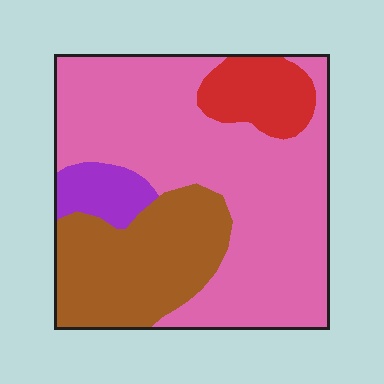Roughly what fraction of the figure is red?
Red takes up about one tenth (1/10) of the figure.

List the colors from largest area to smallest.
From largest to smallest: pink, brown, red, purple.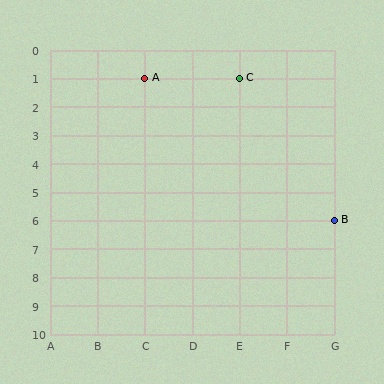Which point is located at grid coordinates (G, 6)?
Point B is at (G, 6).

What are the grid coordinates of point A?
Point A is at grid coordinates (C, 1).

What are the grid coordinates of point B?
Point B is at grid coordinates (G, 6).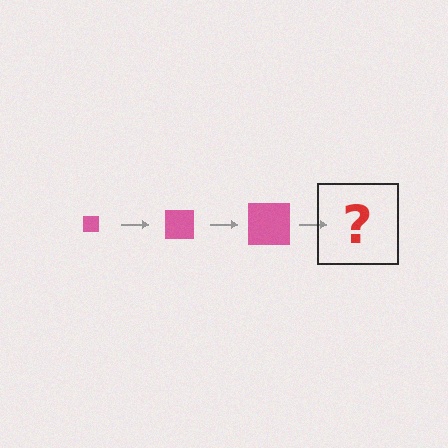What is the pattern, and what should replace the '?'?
The pattern is that the square gets progressively larger each step. The '?' should be a pink square, larger than the previous one.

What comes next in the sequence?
The next element should be a pink square, larger than the previous one.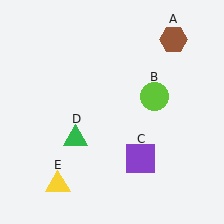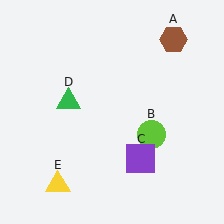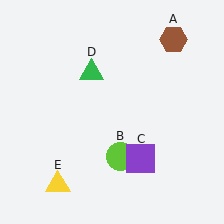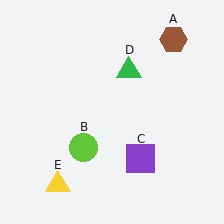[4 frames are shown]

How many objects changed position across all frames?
2 objects changed position: lime circle (object B), green triangle (object D).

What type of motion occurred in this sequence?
The lime circle (object B), green triangle (object D) rotated clockwise around the center of the scene.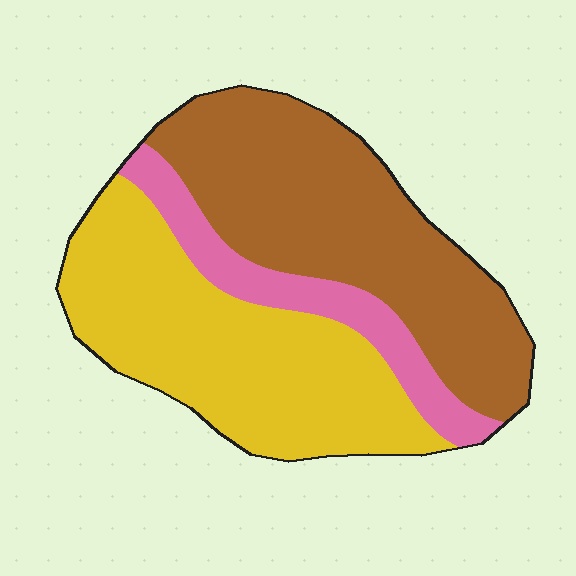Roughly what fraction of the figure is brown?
Brown covers about 45% of the figure.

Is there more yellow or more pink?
Yellow.